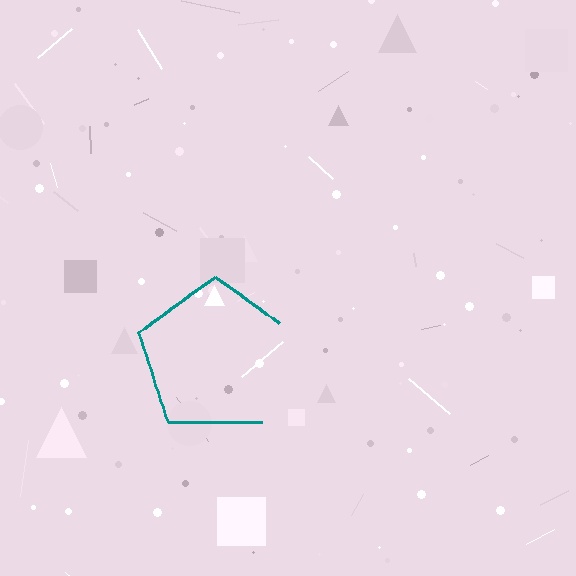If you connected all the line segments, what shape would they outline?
They would outline a pentagon.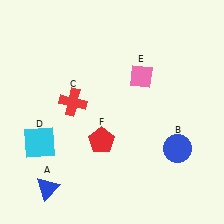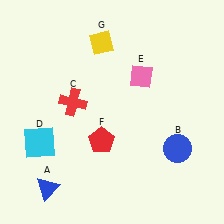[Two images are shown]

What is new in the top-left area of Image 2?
A yellow diamond (G) was added in the top-left area of Image 2.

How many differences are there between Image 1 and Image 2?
There is 1 difference between the two images.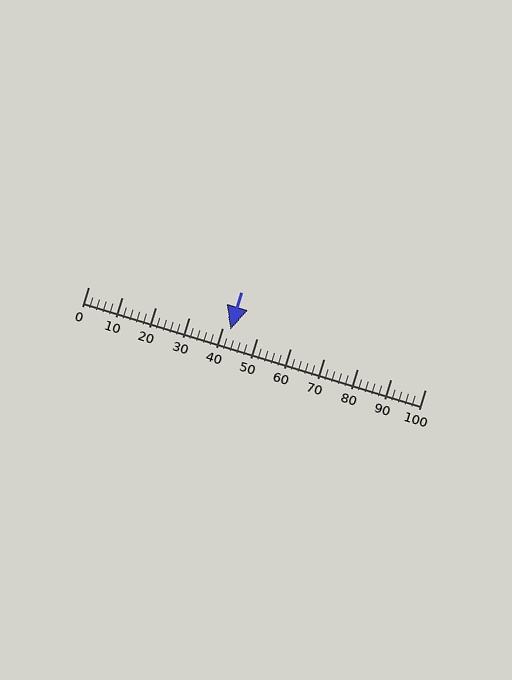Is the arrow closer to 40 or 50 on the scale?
The arrow is closer to 40.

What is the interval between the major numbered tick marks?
The major tick marks are spaced 10 units apart.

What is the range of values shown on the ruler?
The ruler shows values from 0 to 100.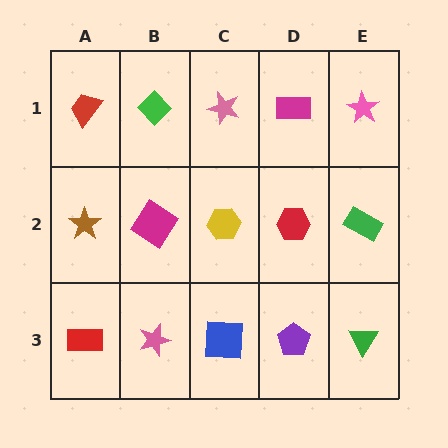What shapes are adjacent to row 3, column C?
A yellow hexagon (row 2, column C), a pink star (row 3, column B), a purple pentagon (row 3, column D).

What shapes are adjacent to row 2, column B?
A green diamond (row 1, column B), a pink star (row 3, column B), a brown star (row 2, column A), a yellow hexagon (row 2, column C).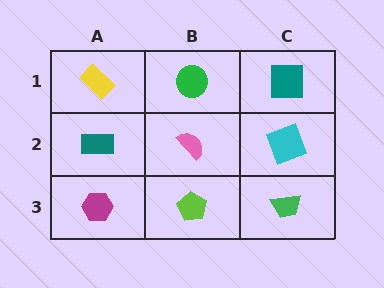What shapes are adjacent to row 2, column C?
A teal square (row 1, column C), a green trapezoid (row 3, column C), a pink semicircle (row 2, column B).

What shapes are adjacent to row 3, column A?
A teal rectangle (row 2, column A), a lime pentagon (row 3, column B).